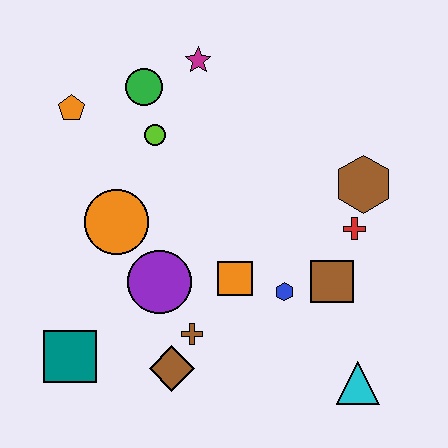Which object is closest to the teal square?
The brown diamond is closest to the teal square.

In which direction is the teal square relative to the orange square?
The teal square is to the left of the orange square.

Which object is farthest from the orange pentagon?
The cyan triangle is farthest from the orange pentagon.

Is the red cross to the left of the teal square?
No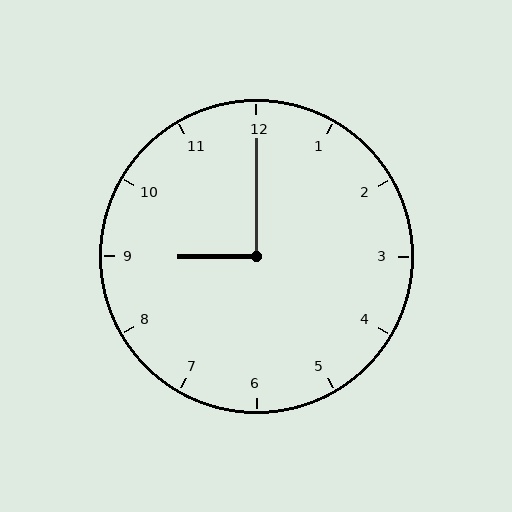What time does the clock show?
9:00.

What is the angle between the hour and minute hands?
Approximately 90 degrees.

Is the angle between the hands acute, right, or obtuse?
It is right.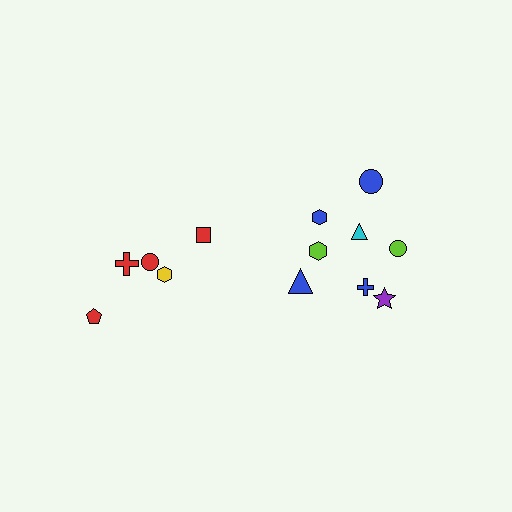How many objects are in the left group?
There are 5 objects.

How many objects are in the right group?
There are 8 objects.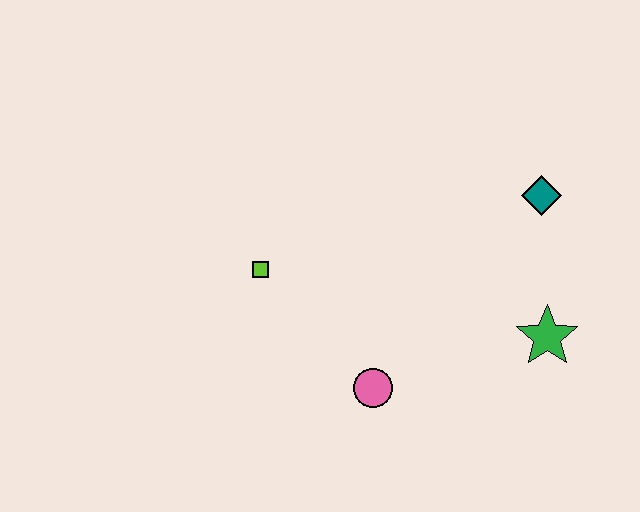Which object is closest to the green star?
The teal diamond is closest to the green star.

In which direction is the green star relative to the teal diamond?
The green star is below the teal diamond.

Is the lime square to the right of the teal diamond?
No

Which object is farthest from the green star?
The lime square is farthest from the green star.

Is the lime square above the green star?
Yes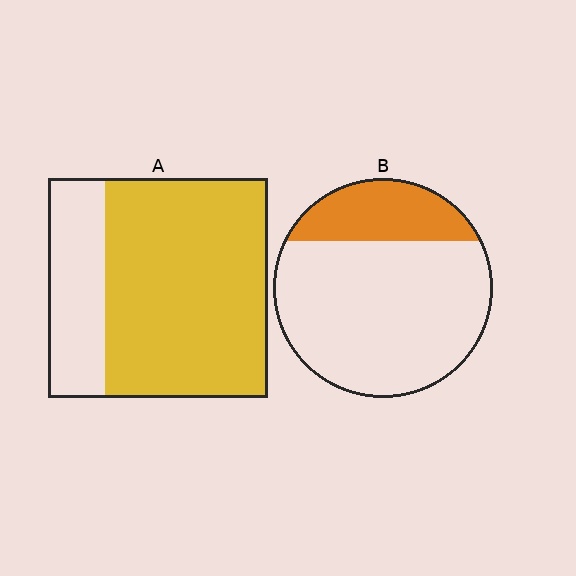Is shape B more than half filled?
No.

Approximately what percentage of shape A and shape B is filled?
A is approximately 75% and B is approximately 25%.